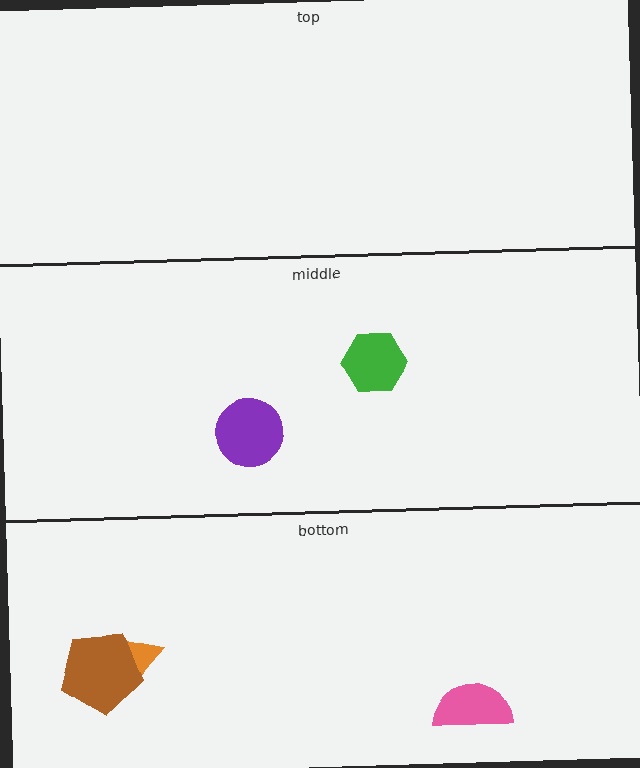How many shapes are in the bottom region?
3.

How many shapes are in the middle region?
2.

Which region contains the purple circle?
The middle region.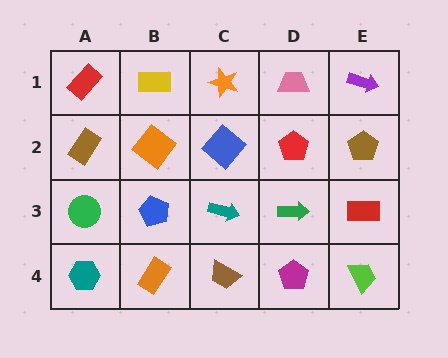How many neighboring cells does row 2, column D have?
4.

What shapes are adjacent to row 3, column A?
A brown rectangle (row 2, column A), a teal hexagon (row 4, column A), a blue pentagon (row 3, column B).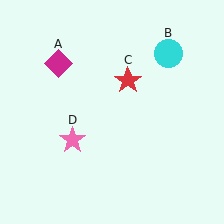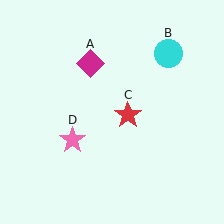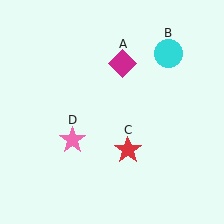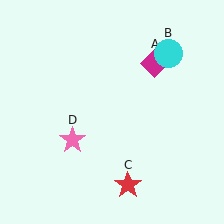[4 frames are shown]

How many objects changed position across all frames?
2 objects changed position: magenta diamond (object A), red star (object C).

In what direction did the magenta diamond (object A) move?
The magenta diamond (object A) moved right.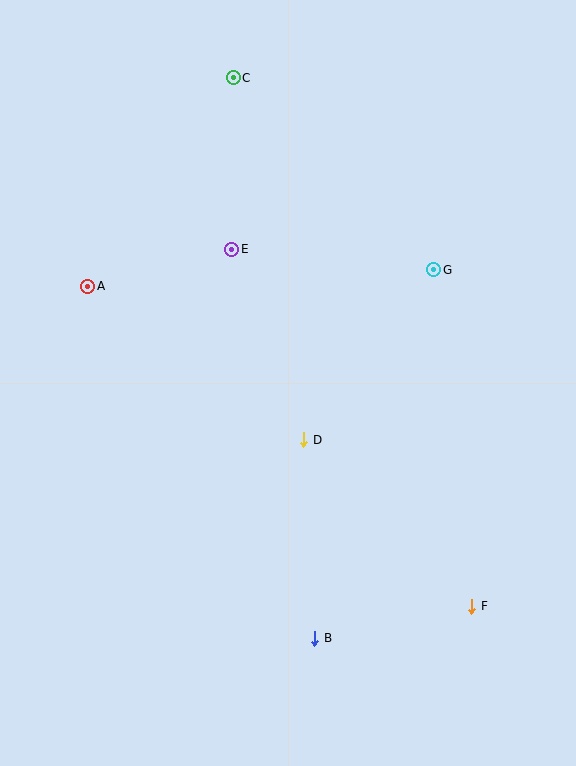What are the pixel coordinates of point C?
Point C is at (233, 78).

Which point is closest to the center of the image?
Point D at (304, 440) is closest to the center.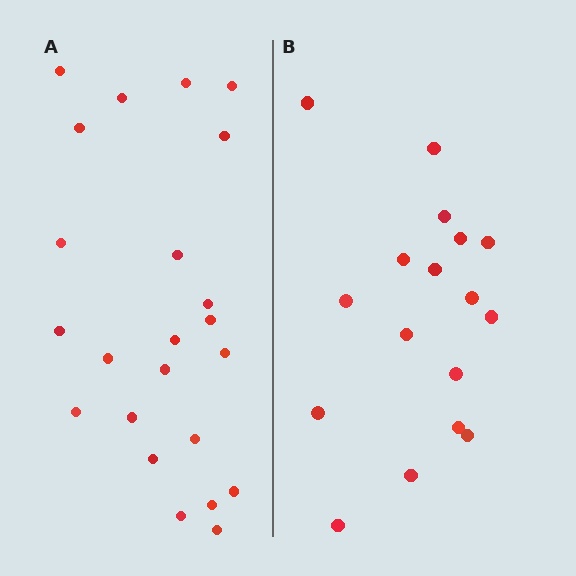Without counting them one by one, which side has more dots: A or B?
Region A (the left region) has more dots.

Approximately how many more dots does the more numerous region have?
Region A has about 6 more dots than region B.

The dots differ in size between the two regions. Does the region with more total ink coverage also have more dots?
No. Region B has more total ink coverage because its dots are larger, but region A actually contains more individual dots. Total area can be misleading — the number of items is what matters here.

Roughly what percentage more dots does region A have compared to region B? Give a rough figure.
About 35% more.